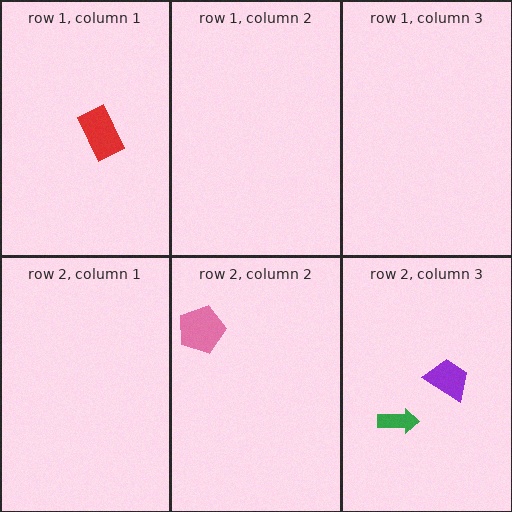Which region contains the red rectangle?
The row 1, column 1 region.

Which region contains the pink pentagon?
The row 2, column 2 region.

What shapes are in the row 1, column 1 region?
The red rectangle.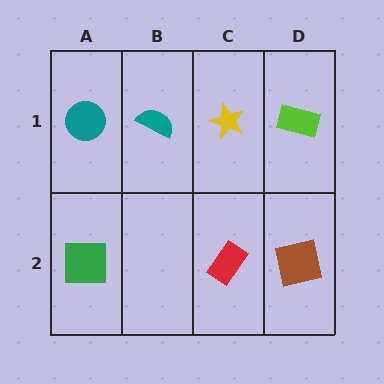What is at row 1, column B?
A teal semicircle.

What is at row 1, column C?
A yellow star.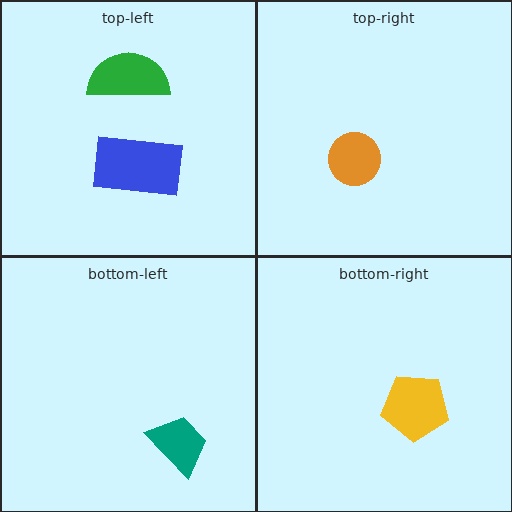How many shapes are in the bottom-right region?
1.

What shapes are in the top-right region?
The orange circle.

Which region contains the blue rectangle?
The top-left region.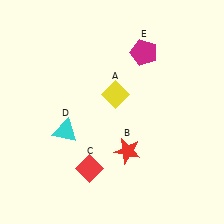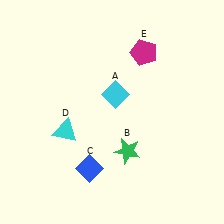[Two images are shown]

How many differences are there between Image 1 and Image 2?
There are 3 differences between the two images.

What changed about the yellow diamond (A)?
In Image 1, A is yellow. In Image 2, it changed to cyan.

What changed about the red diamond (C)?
In Image 1, C is red. In Image 2, it changed to blue.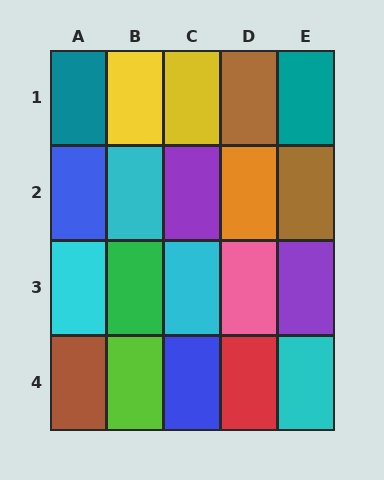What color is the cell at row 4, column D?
Red.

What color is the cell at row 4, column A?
Brown.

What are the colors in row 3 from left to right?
Cyan, green, cyan, pink, purple.